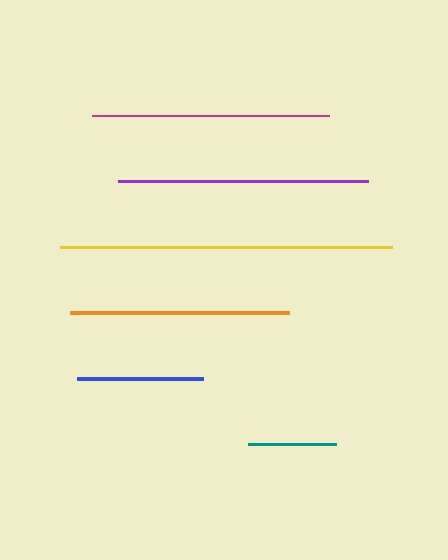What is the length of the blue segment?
The blue segment is approximately 127 pixels long.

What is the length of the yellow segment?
The yellow segment is approximately 333 pixels long.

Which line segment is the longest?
The yellow line is the longest at approximately 333 pixels.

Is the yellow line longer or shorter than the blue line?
The yellow line is longer than the blue line.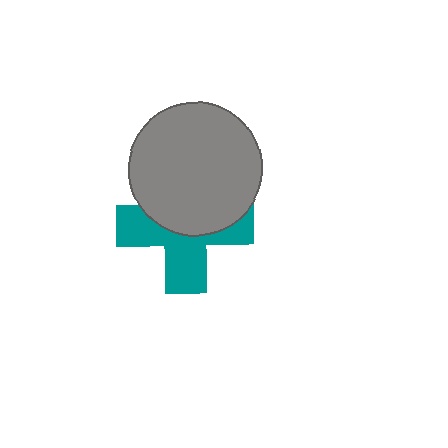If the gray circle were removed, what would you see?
You would see the complete teal cross.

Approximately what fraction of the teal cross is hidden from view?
Roughly 47% of the teal cross is hidden behind the gray circle.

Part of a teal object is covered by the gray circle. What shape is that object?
It is a cross.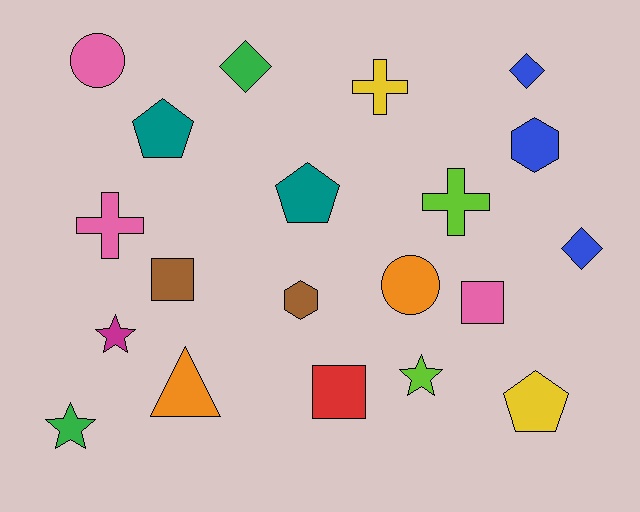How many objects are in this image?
There are 20 objects.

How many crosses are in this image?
There are 3 crosses.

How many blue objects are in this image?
There are 3 blue objects.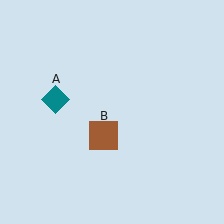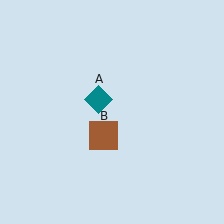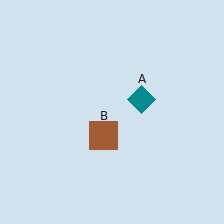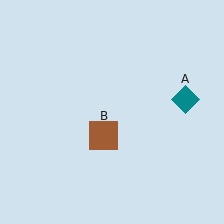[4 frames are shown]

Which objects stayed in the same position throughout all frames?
Brown square (object B) remained stationary.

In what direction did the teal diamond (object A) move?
The teal diamond (object A) moved right.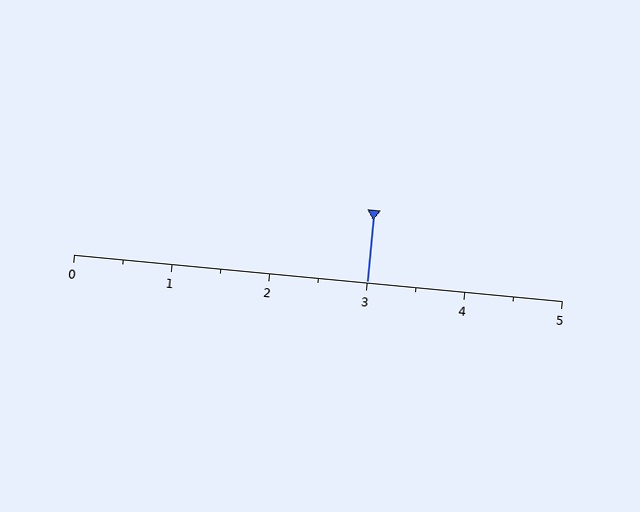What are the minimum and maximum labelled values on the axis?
The axis runs from 0 to 5.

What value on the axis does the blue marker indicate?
The marker indicates approximately 3.